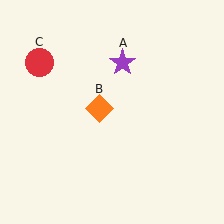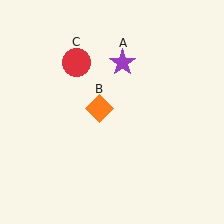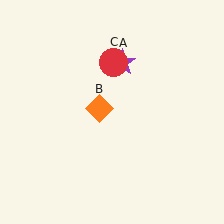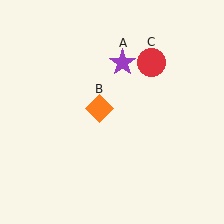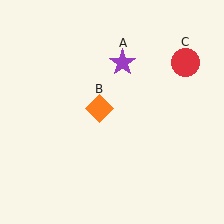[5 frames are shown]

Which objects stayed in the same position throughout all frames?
Purple star (object A) and orange diamond (object B) remained stationary.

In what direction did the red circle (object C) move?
The red circle (object C) moved right.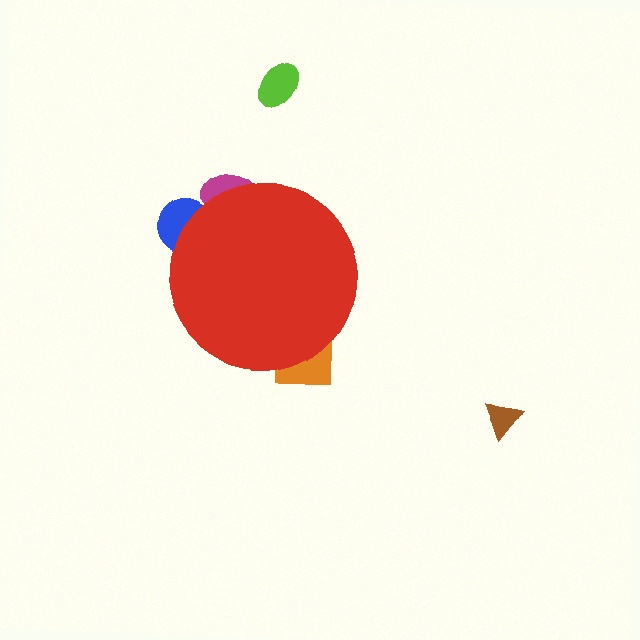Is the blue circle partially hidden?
Yes, the blue circle is partially hidden behind the red circle.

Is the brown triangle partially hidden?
No, the brown triangle is fully visible.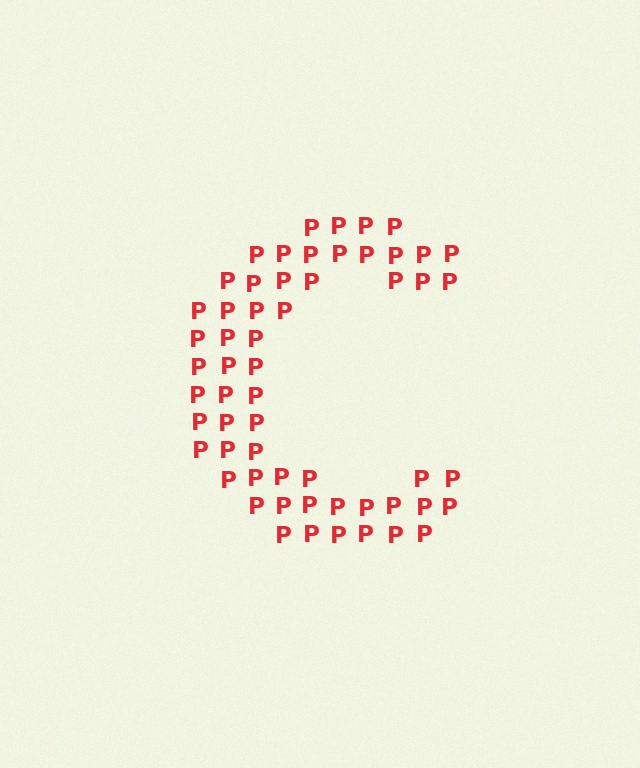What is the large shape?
The large shape is the letter C.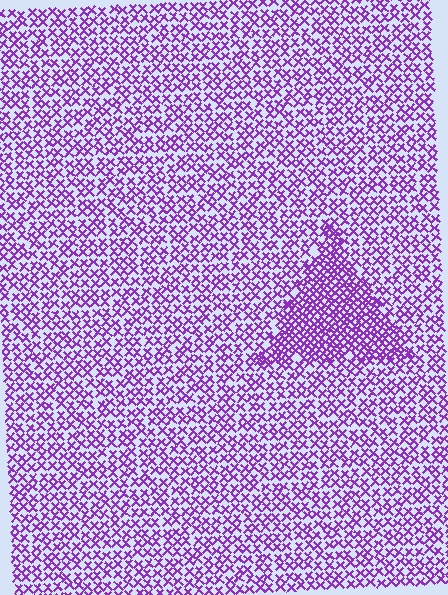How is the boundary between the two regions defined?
The boundary is defined by a change in element density (approximately 1.8x ratio). All elements are the same color, size, and shape.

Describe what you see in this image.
The image contains small purple elements arranged at two different densities. A triangle-shaped region is visible where the elements are more densely packed than the surrounding area.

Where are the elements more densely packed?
The elements are more densely packed inside the triangle boundary.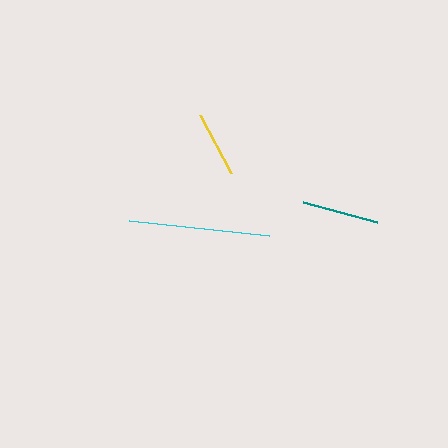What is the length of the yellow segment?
The yellow segment is approximately 66 pixels long.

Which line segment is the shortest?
The yellow line is the shortest at approximately 66 pixels.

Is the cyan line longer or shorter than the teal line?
The cyan line is longer than the teal line.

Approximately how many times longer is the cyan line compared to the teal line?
The cyan line is approximately 1.8 times the length of the teal line.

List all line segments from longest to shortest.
From longest to shortest: cyan, teal, yellow.